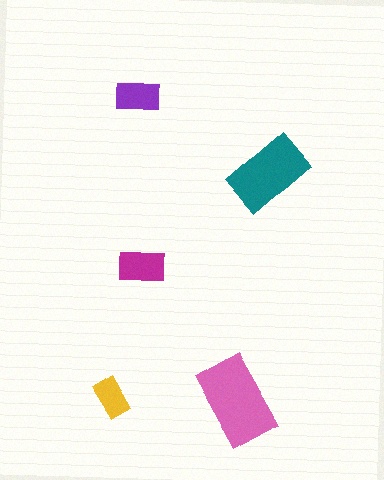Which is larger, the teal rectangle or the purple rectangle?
The teal one.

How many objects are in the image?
There are 5 objects in the image.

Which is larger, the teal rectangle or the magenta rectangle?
The teal one.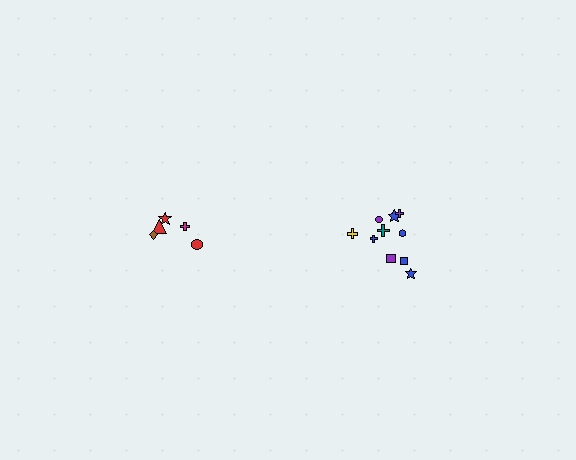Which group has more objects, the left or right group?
The right group.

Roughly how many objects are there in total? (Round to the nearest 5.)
Roughly 15 objects in total.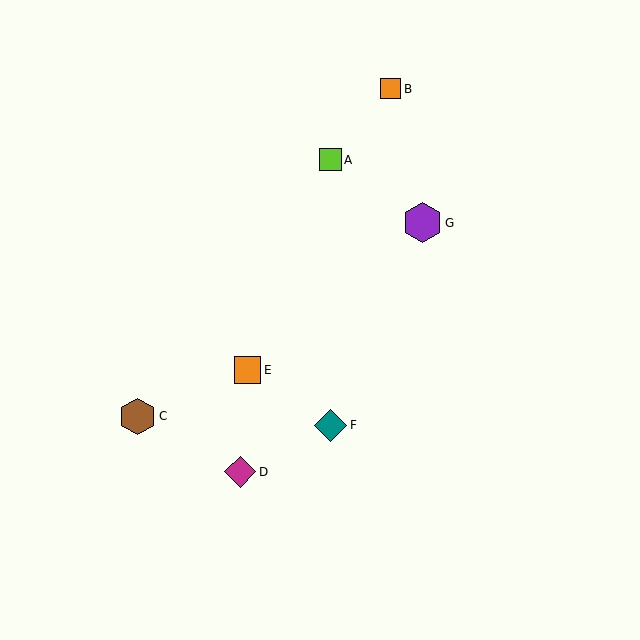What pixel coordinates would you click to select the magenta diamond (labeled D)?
Click at (240, 472) to select the magenta diamond D.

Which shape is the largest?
The purple hexagon (labeled G) is the largest.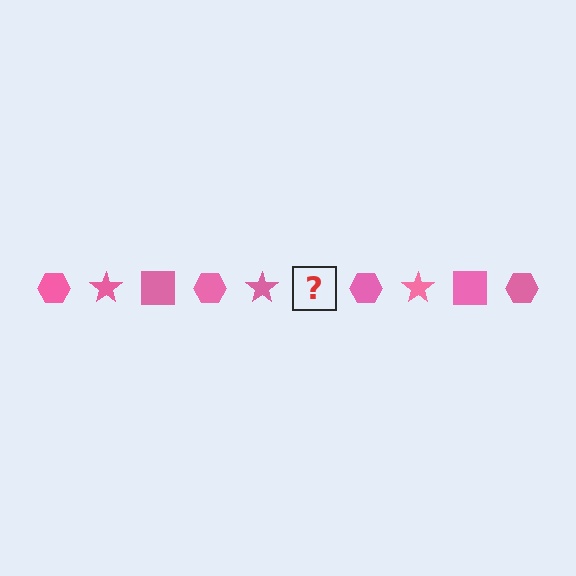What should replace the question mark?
The question mark should be replaced with a pink square.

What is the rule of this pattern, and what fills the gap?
The rule is that the pattern cycles through hexagon, star, square shapes in pink. The gap should be filled with a pink square.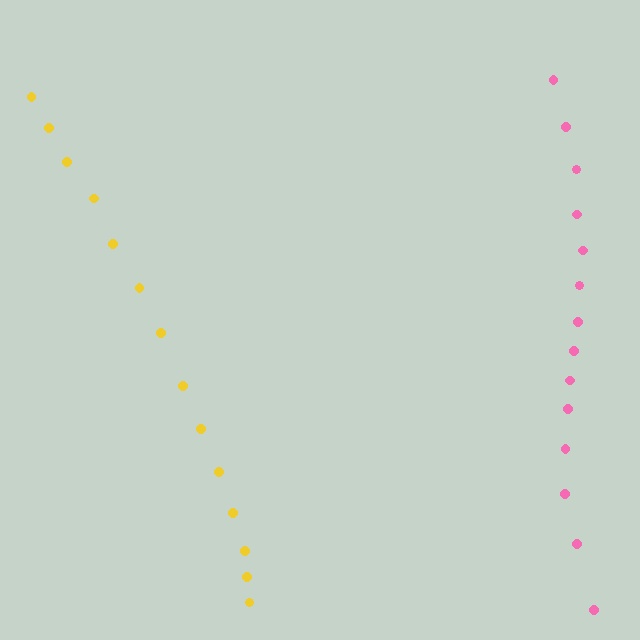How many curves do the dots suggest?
There are 2 distinct paths.